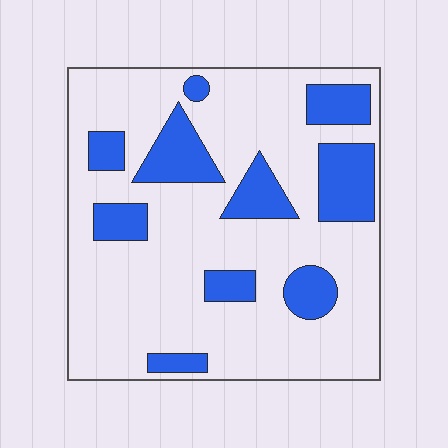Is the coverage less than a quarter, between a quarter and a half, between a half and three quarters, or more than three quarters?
Less than a quarter.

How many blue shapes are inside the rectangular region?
10.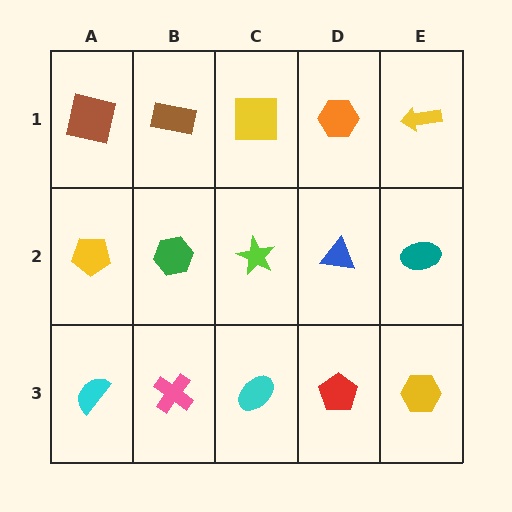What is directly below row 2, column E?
A yellow hexagon.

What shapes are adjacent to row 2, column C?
A yellow square (row 1, column C), a cyan ellipse (row 3, column C), a green hexagon (row 2, column B), a blue triangle (row 2, column D).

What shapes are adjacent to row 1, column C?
A lime star (row 2, column C), a brown rectangle (row 1, column B), an orange hexagon (row 1, column D).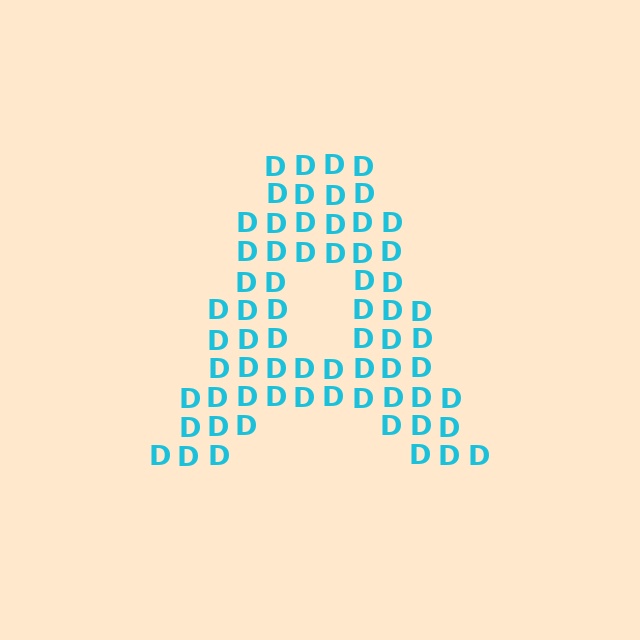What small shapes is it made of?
It is made of small letter D's.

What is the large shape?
The large shape is the letter A.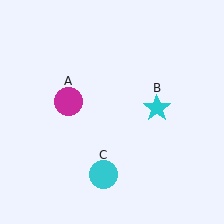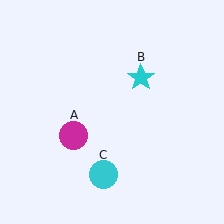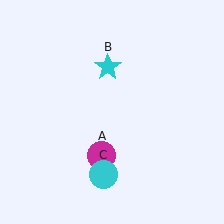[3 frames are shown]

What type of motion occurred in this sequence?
The magenta circle (object A), cyan star (object B) rotated counterclockwise around the center of the scene.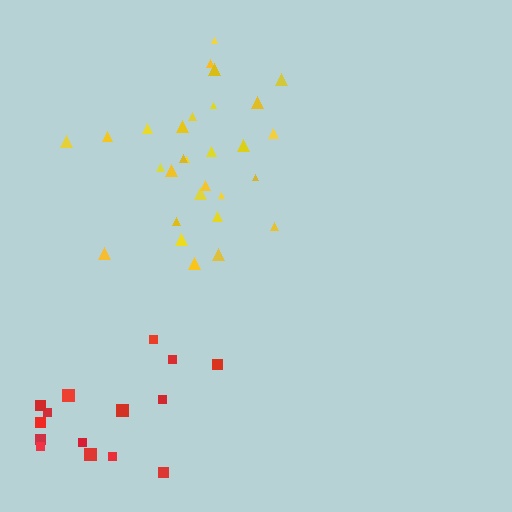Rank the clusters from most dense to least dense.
yellow, red.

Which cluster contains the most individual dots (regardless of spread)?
Yellow (29).